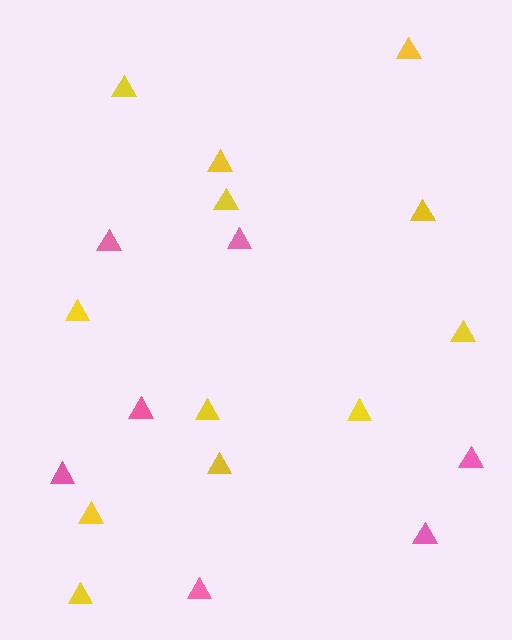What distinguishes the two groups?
There are 2 groups: one group of yellow triangles (12) and one group of pink triangles (7).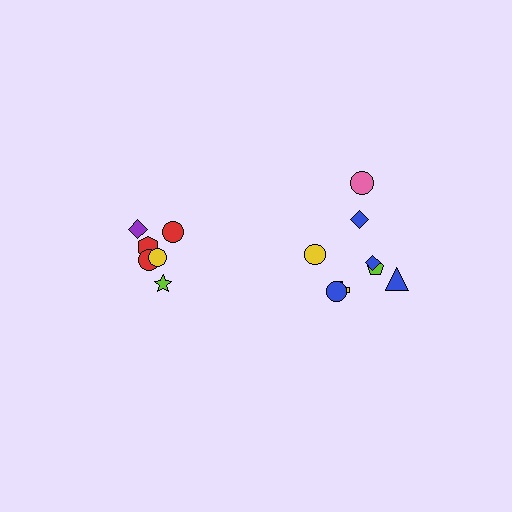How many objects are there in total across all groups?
There are 14 objects.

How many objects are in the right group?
There are 8 objects.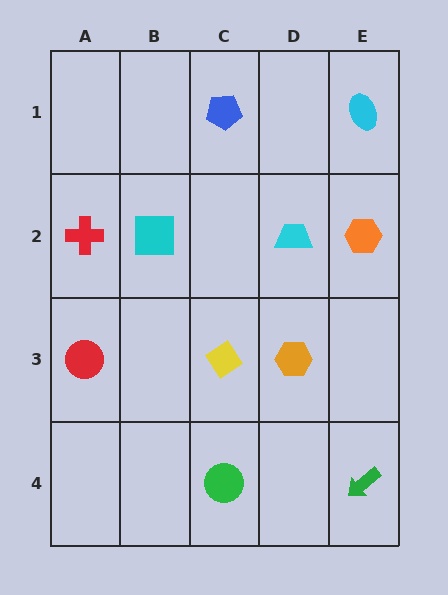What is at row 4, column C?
A green circle.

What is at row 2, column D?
A cyan trapezoid.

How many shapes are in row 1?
2 shapes.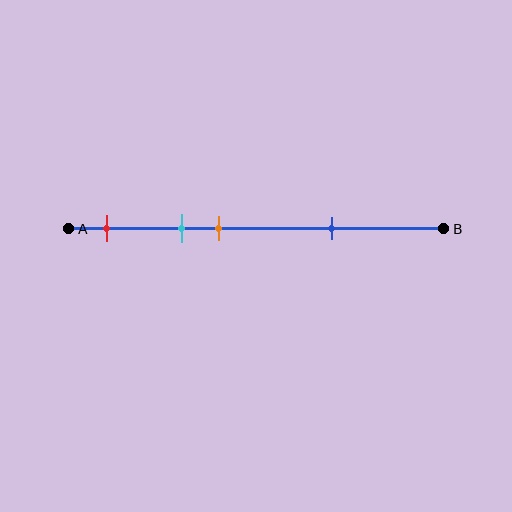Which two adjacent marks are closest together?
The cyan and orange marks are the closest adjacent pair.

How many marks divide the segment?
There are 4 marks dividing the segment.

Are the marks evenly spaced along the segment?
No, the marks are not evenly spaced.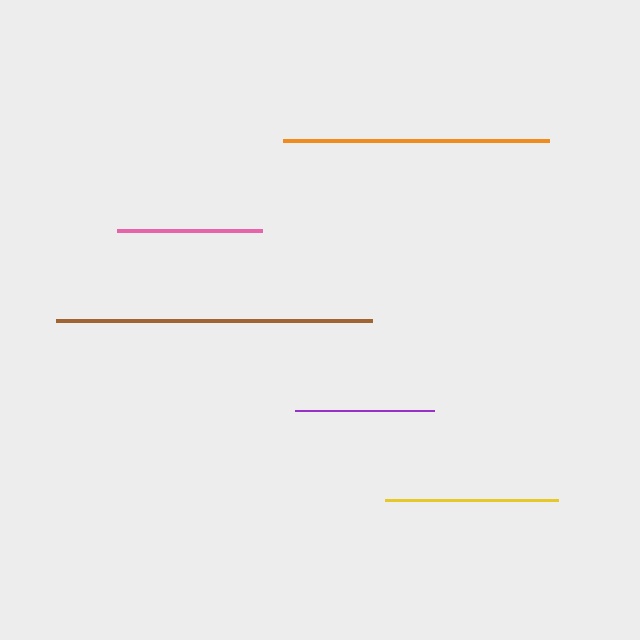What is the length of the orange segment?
The orange segment is approximately 266 pixels long.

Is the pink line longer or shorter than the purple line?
The pink line is longer than the purple line.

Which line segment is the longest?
The brown line is the longest at approximately 316 pixels.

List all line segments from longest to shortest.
From longest to shortest: brown, orange, yellow, pink, purple.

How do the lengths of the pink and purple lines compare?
The pink and purple lines are approximately the same length.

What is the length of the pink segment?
The pink segment is approximately 144 pixels long.